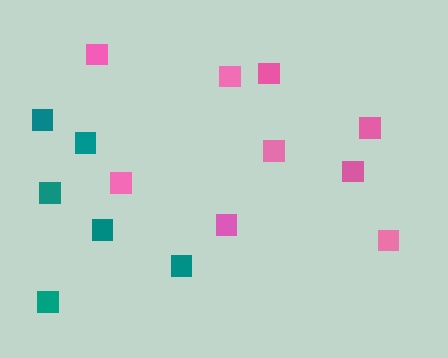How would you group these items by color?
There are 2 groups: one group of pink squares (9) and one group of teal squares (6).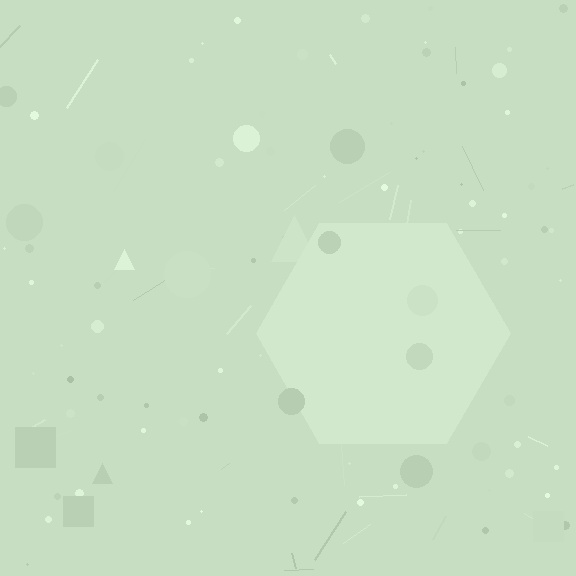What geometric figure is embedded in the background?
A hexagon is embedded in the background.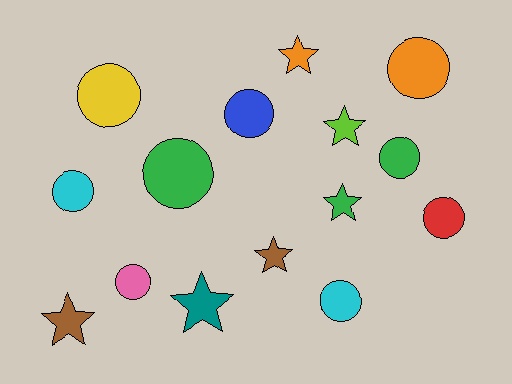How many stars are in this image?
There are 6 stars.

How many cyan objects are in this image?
There are 2 cyan objects.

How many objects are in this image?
There are 15 objects.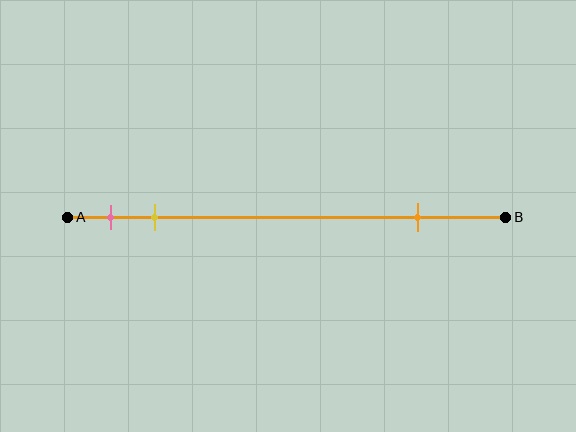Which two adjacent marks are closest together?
The pink and yellow marks are the closest adjacent pair.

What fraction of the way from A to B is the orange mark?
The orange mark is approximately 80% (0.8) of the way from A to B.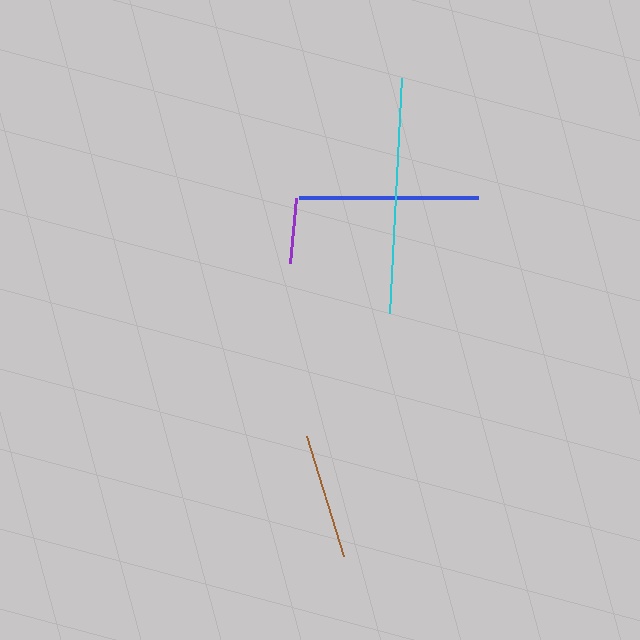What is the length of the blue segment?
The blue segment is approximately 179 pixels long.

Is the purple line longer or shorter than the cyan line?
The cyan line is longer than the purple line.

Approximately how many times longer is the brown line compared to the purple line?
The brown line is approximately 1.9 times the length of the purple line.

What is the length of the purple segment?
The purple segment is approximately 65 pixels long.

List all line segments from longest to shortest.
From longest to shortest: cyan, blue, brown, purple.